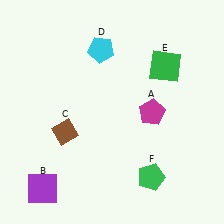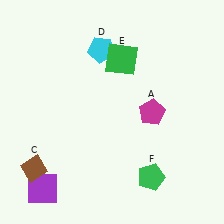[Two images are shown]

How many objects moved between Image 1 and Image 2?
2 objects moved between the two images.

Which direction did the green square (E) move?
The green square (E) moved left.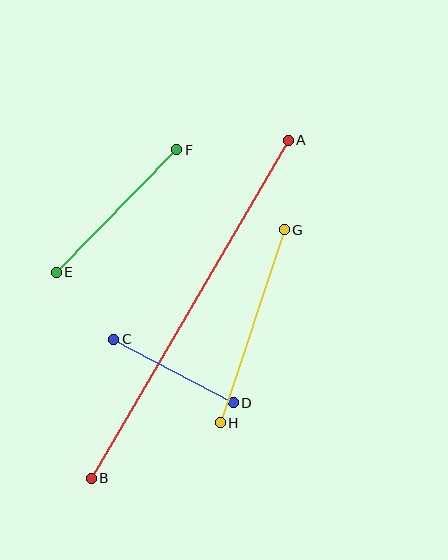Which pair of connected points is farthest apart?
Points A and B are farthest apart.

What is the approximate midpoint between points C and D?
The midpoint is at approximately (173, 371) pixels.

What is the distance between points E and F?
The distance is approximately 172 pixels.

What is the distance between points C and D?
The distance is approximately 135 pixels.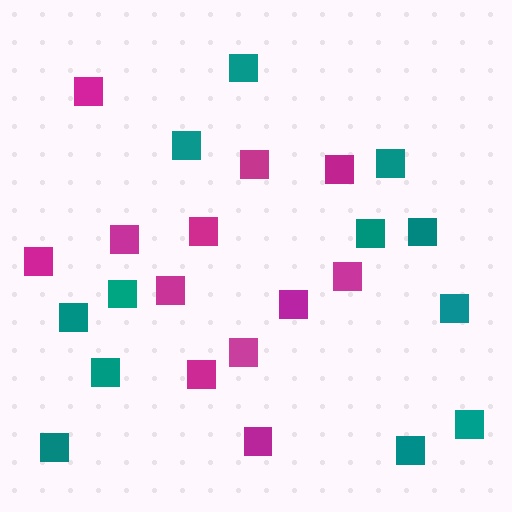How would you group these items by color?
There are 2 groups: one group of magenta squares (12) and one group of teal squares (12).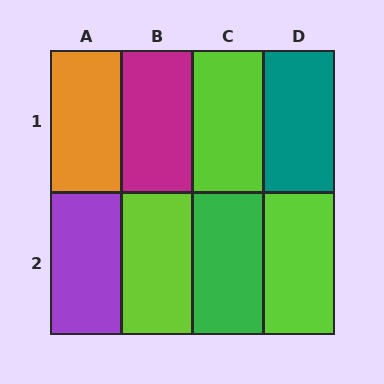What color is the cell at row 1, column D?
Teal.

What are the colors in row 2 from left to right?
Purple, lime, green, lime.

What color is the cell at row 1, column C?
Lime.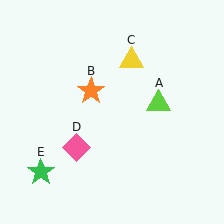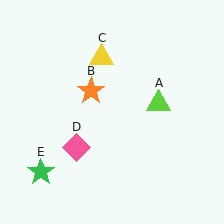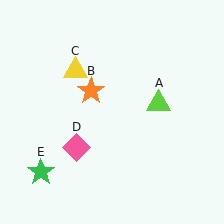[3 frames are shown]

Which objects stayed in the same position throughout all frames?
Lime triangle (object A) and orange star (object B) and pink diamond (object D) and green star (object E) remained stationary.